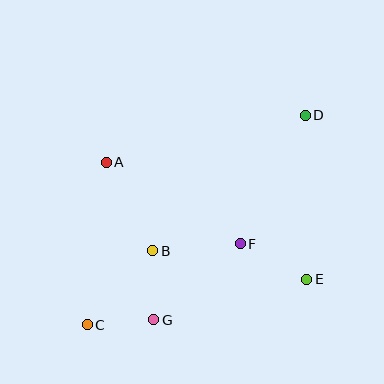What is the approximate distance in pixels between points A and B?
The distance between A and B is approximately 100 pixels.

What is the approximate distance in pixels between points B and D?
The distance between B and D is approximately 204 pixels.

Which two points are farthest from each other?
Points C and D are farthest from each other.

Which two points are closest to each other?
Points C and G are closest to each other.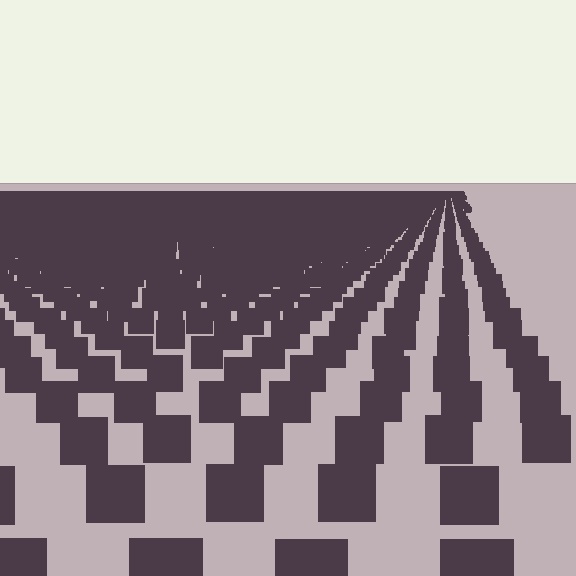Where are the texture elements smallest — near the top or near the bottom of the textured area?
Near the top.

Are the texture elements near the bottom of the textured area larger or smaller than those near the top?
Larger. Near the bottom, elements are closer to the viewer and appear at a bigger on-screen size.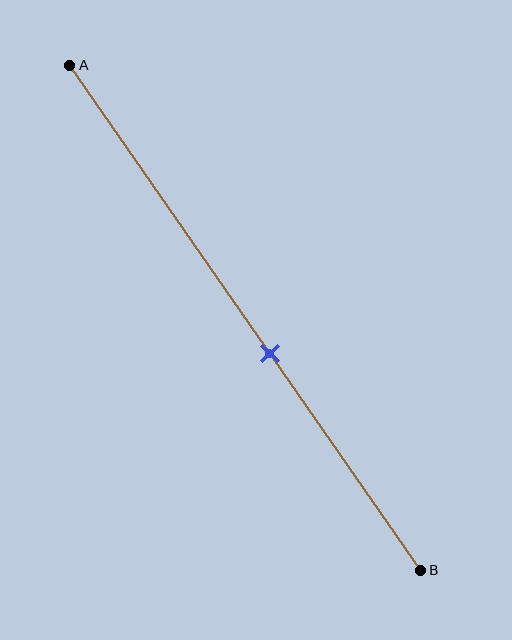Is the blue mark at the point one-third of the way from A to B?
No, the mark is at about 55% from A, not at the 33% one-third point.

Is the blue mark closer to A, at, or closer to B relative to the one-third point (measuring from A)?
The blue mark is closer to point B than the one-third point of segment AB.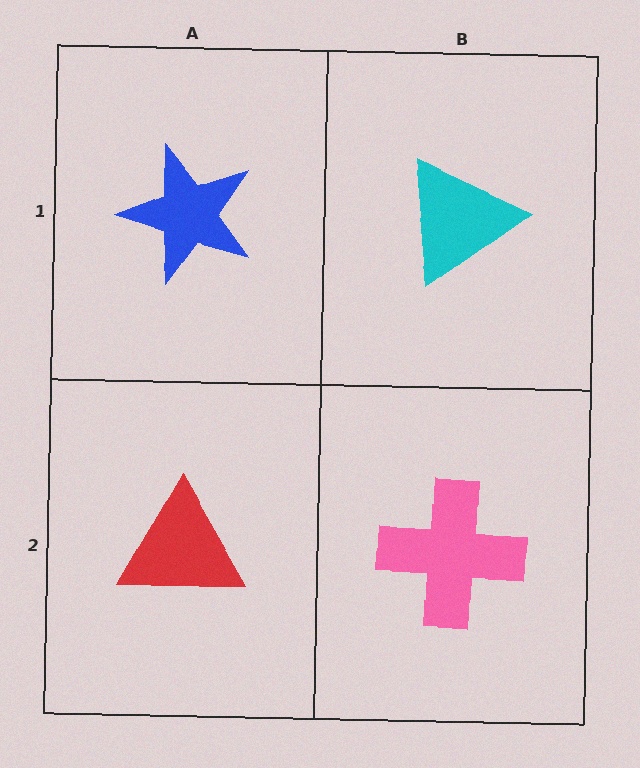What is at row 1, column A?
A blue star.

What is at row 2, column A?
A red triangle.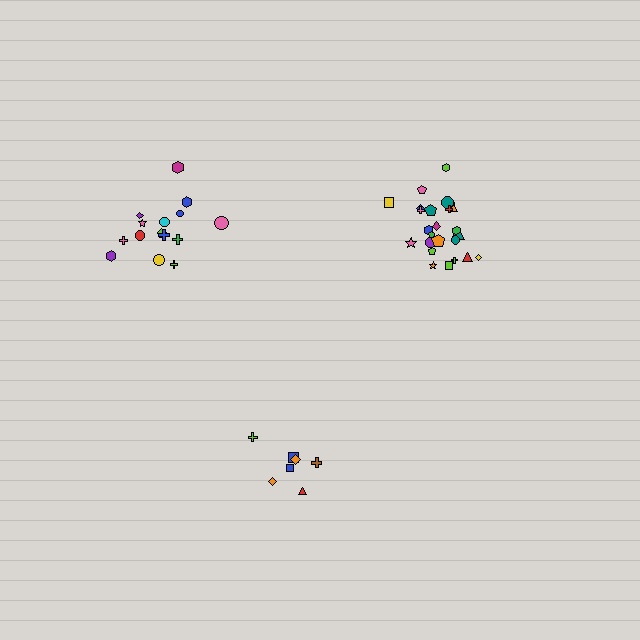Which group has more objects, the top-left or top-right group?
The top-right group.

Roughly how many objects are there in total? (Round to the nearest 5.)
Roughly 45 objects in total.